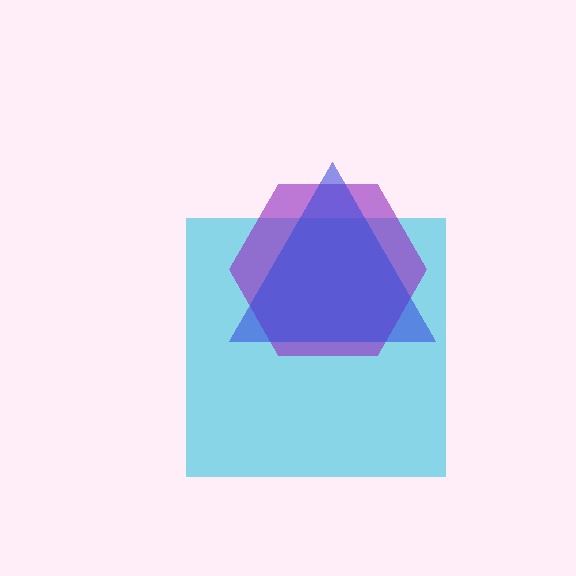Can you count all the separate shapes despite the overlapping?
Yes, there are 3 separate shapes.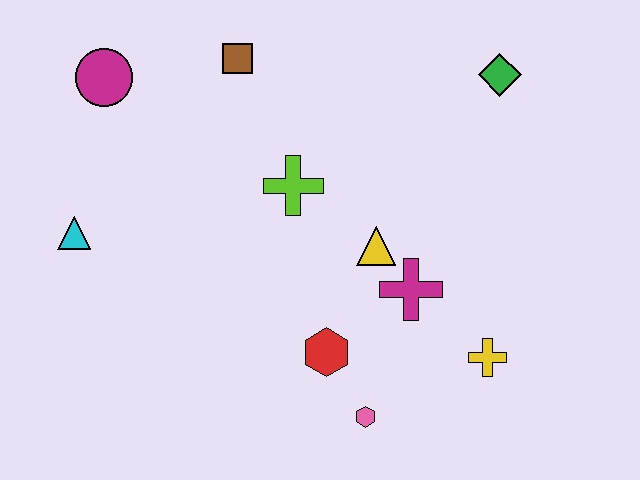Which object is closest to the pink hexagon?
The red hexagon is closest to the pink hexagon.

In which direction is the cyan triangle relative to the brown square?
The cyan triangle is below the brown square.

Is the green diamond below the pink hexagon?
No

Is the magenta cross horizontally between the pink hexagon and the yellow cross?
Yes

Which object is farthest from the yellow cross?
The magenta circle is farthest from the yellow cross.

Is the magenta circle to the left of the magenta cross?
Yes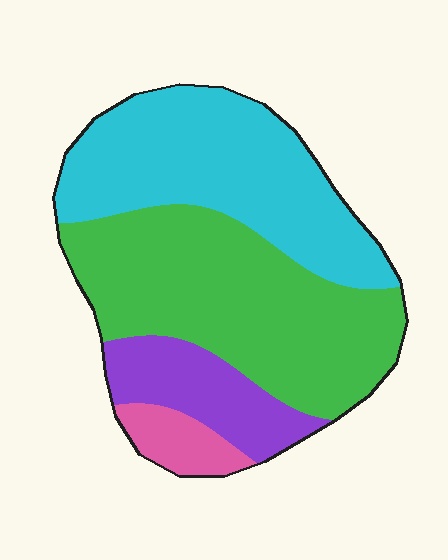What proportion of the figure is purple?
Purple takes up about one eighth (1/8) of the figure.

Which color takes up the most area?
Green, at roughly 45%.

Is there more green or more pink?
Green.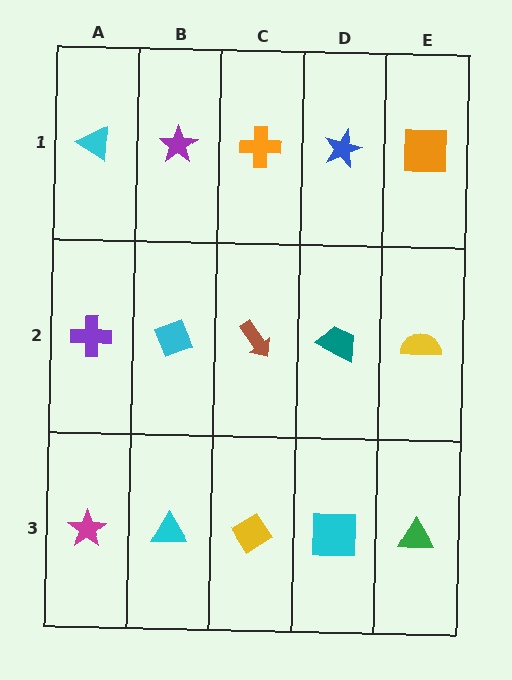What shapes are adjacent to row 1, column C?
A brown arrow (row 2, column C), a purple star (row 1, column B), a blue star (row 1, column D).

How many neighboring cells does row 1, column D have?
3.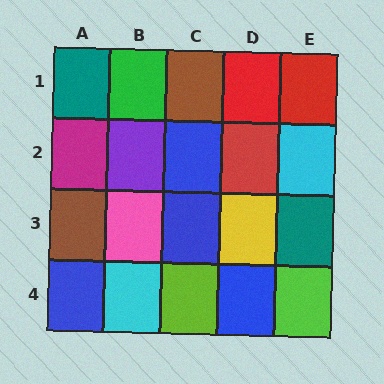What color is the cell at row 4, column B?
Cyan.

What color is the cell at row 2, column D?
Red.